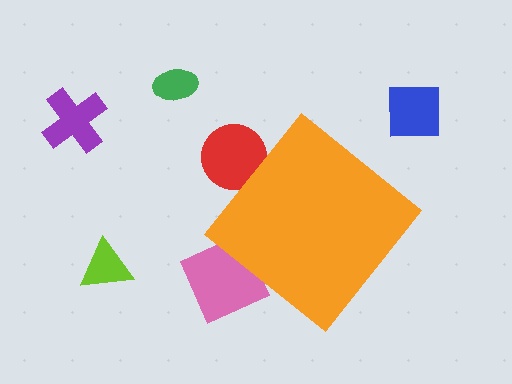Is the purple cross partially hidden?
No, the purple cross is fully visible.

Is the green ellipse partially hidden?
No, the green ellipse is fully visible.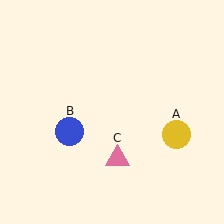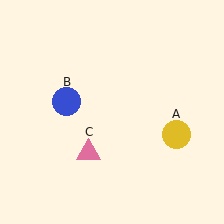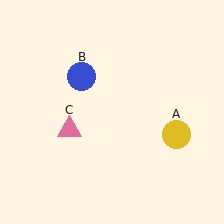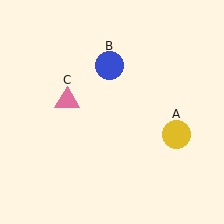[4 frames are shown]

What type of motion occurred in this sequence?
The blue circle (object B), pink triangle (object C) rotated clockwise around the center of the scene.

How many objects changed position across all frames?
2 objects changed position: blue circle (object B), pink triangle (object C).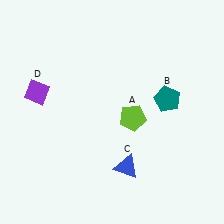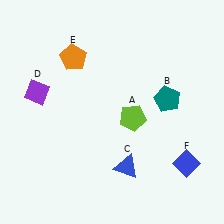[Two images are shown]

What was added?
An orange pentagon (E), a blue diamond (F) were added in Image 2.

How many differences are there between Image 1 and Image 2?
There are 2 differences between the two images.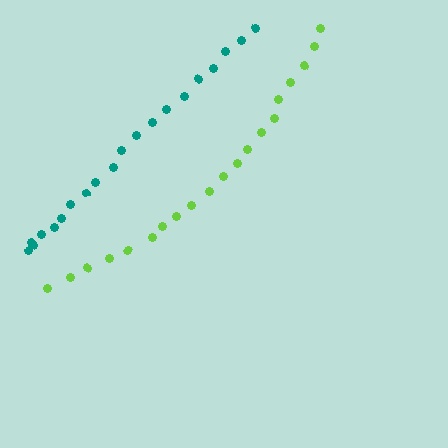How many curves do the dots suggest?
There are 2 distinct paths.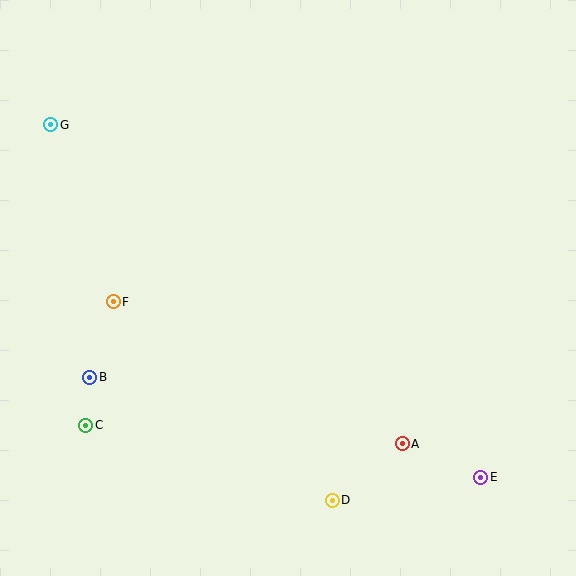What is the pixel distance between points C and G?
The distance between C and G is 303 pixels.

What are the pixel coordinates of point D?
Point D is at (332, 500).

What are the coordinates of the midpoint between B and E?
The midpoint between B and E is at (285, 427).